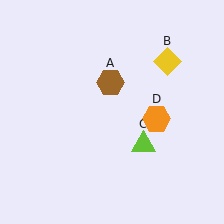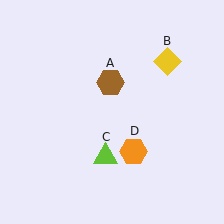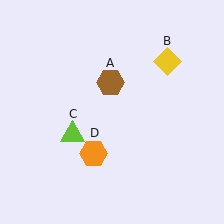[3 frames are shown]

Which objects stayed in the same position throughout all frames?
Brown hexagon (object A) and yellow diamond (object B) remained stationary.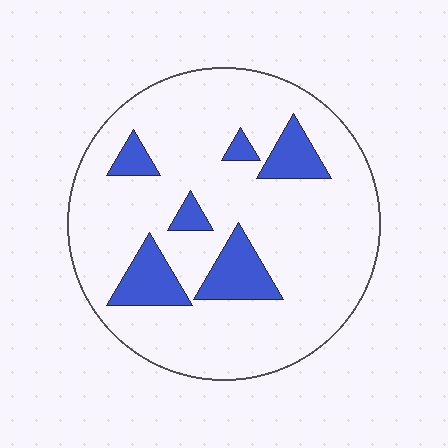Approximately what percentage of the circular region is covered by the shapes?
Approximately 15%.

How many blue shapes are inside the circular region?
6.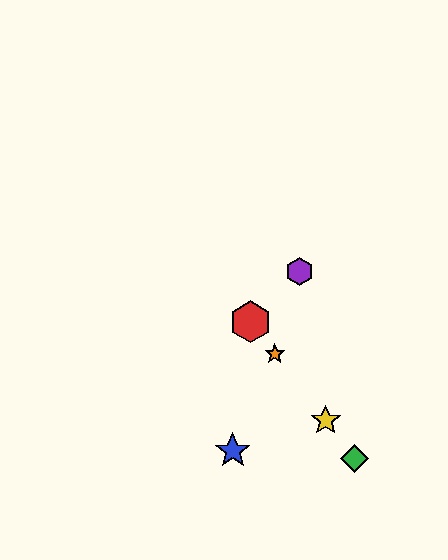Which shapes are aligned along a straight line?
The red hexagon, the green diamond, the yellow star, the orange star are aligned along a straight line.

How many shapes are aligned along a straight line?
4 shapes (the red hexagon, the green diamond, the yellow star, the orange star) are aligned along a straight line.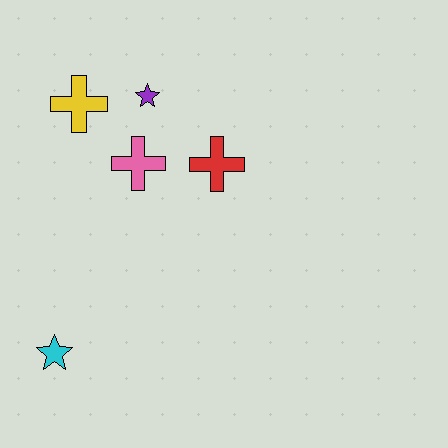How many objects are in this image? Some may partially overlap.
There are 5 objects.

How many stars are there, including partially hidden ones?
There are 2 stars.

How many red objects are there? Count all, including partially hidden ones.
There is 1 red object.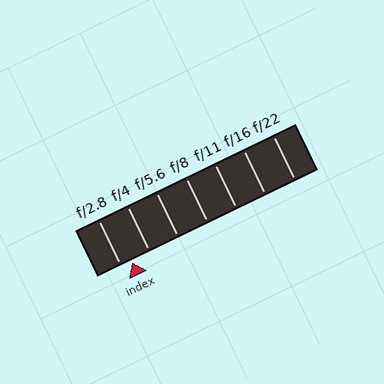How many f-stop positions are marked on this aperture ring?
There are 7 f-stop positions marked.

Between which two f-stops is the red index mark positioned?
The index mark is between f/2.8 and f/4.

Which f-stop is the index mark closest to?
The index mark is closest to f/2.8.